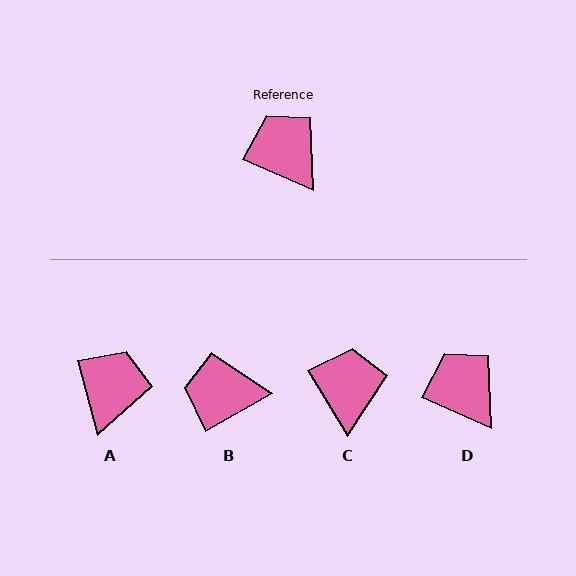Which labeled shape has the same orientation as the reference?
D.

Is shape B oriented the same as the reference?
No, it is off by about 54 degrees.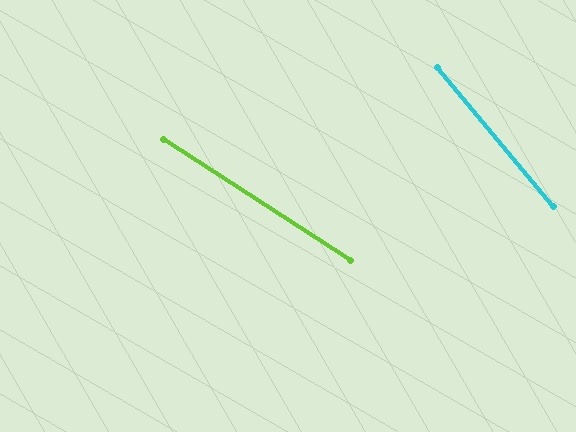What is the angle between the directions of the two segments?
Approximately 17 degrees.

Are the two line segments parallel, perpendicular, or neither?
Neither parallel nor perpendicular — they differ by about 17°.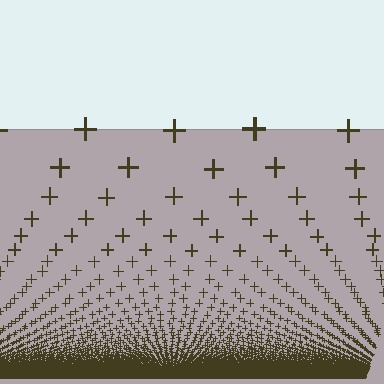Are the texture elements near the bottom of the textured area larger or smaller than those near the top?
Smaller. The gradient is inverted — elements near the bottom are smaller and denser.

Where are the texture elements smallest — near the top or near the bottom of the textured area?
Near the bottom.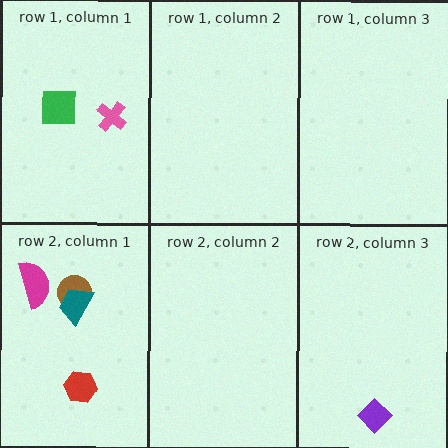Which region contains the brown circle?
The row 2, column 1 region.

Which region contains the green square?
The row 1, column 1 region.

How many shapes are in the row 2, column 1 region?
4.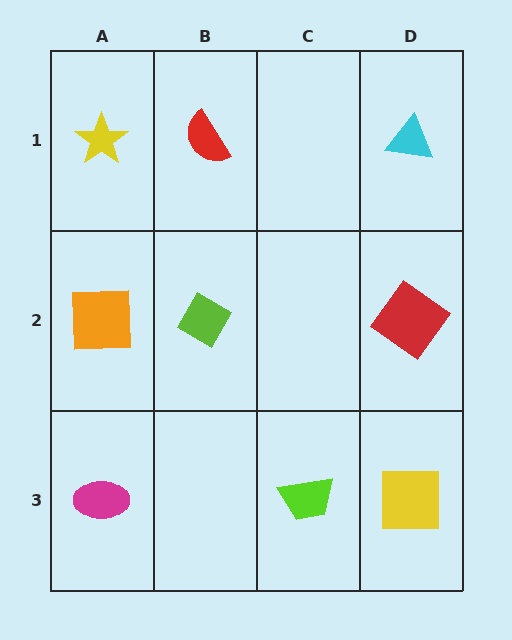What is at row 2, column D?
A red diamond.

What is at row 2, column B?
A lime diamond.